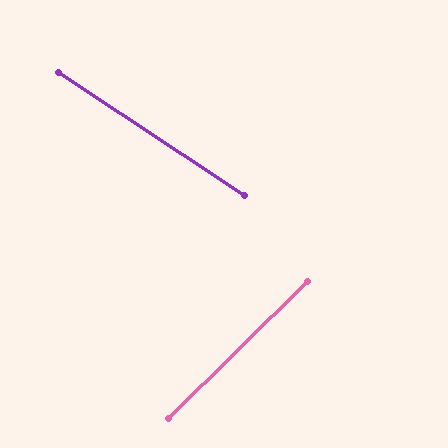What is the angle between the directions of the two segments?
Approximately 78 degrees.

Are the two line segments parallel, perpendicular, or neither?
Neither parallel nor perpendicular — they differ by about 78°.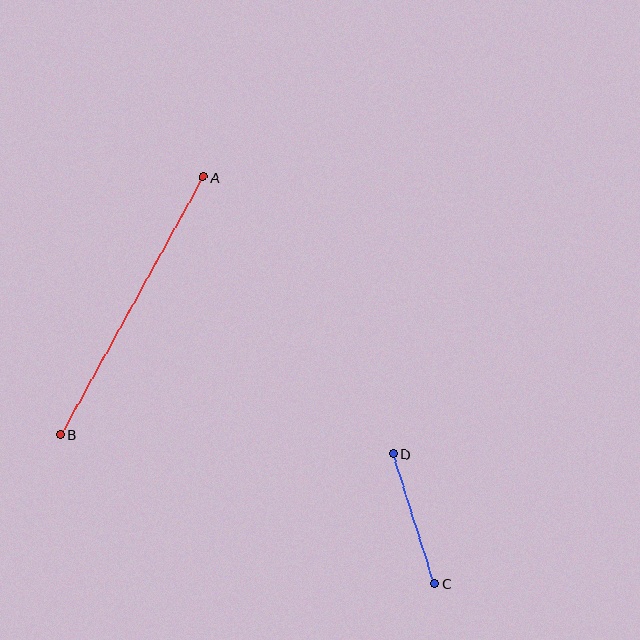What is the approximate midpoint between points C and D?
The midpoint is at approximately (414, 519) pixels.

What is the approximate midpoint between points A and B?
The midpoint is at approximately (132, 306) pixels.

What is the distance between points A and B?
The distance is approximately 295 pixels.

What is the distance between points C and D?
The distance is approximately 136 pixels.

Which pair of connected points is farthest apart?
Points A and B are farthest apart.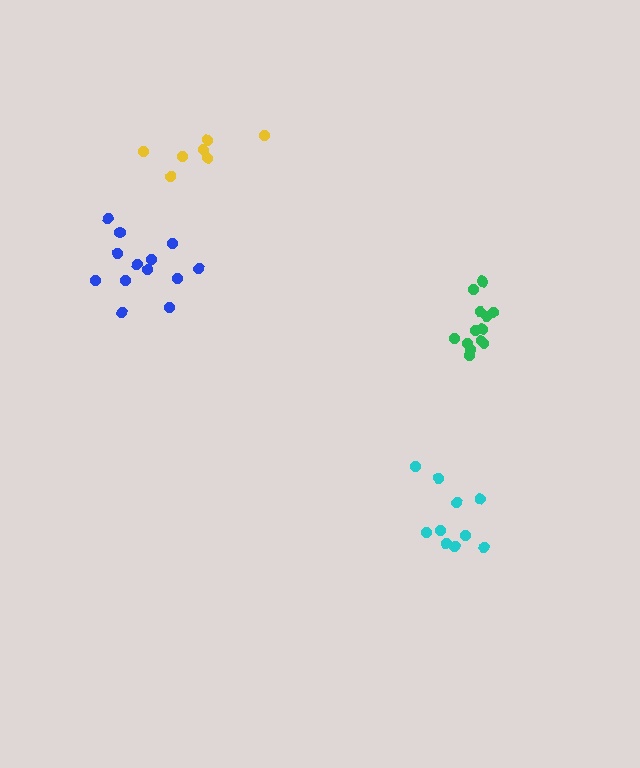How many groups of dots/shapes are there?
There are 4 groups.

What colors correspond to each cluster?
The clusters are colored: green, cyan, blue, yellow.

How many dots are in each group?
Group 1: 13 dots, Group 2: 10 dots, Group 3: 13 dots, Group 4: 7 dots (43 total).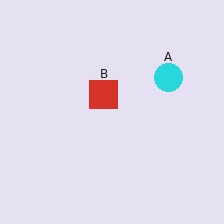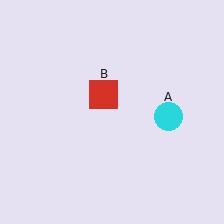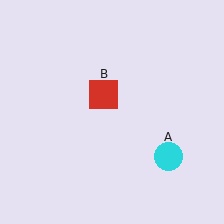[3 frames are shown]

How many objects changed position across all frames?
1 object changed position: cyan circle (object A).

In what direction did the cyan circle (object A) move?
The cyan circle (object A) moved down.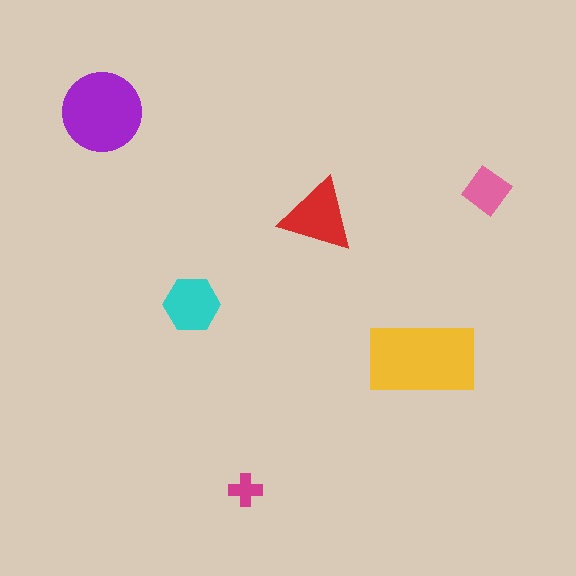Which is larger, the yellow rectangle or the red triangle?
The yellow rectangle.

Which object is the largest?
The yellow rectangle.